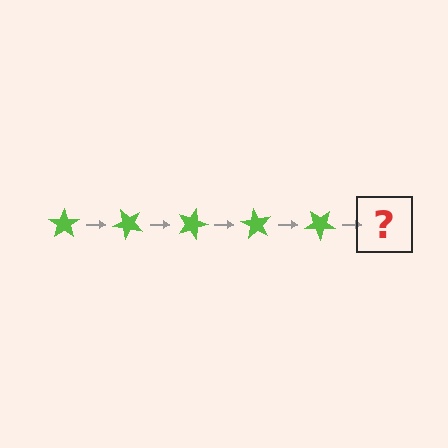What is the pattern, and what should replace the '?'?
The pattern is that the star rotates 45 degrees each step. The '?' should be a lime star rotated 225 degrees.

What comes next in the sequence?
The next element should be a lime star rotated 225 degrees.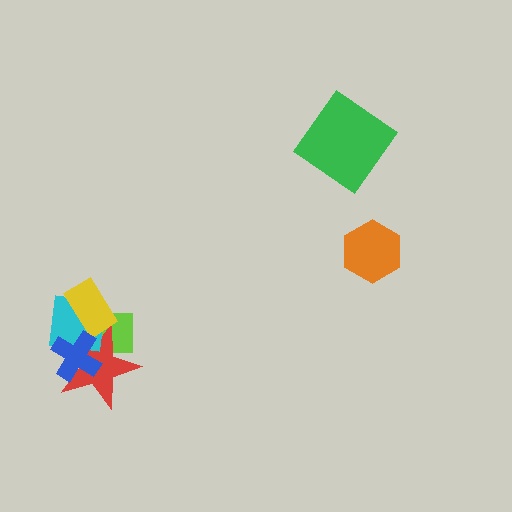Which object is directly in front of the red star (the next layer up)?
The cyan square is directly in front of the red star.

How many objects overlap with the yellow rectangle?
3 objects overlap with the yellow rectangle.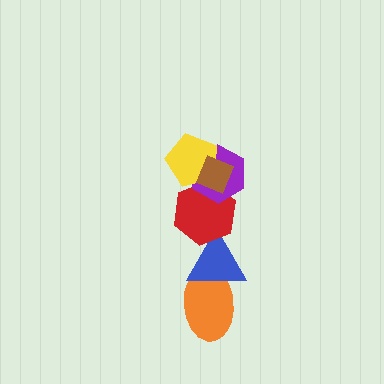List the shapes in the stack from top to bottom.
From top to bottom: the brown diamond, the yellow pentagon, the purple hexagon, the red hexagon, the blue triangle, the orange ellipse.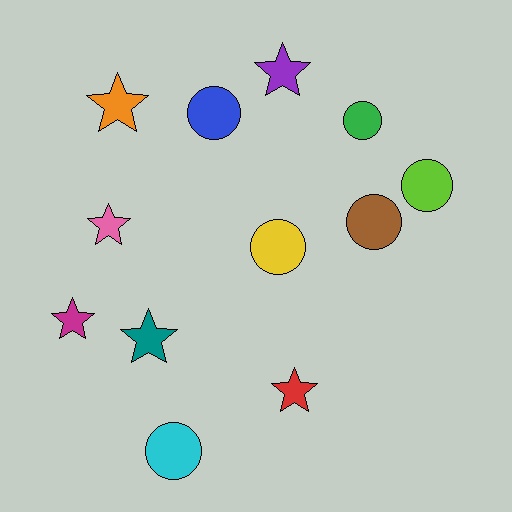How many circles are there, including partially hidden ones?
There are 6 circles.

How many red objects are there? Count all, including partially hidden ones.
There is 1 red object.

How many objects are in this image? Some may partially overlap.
There are 12 objects.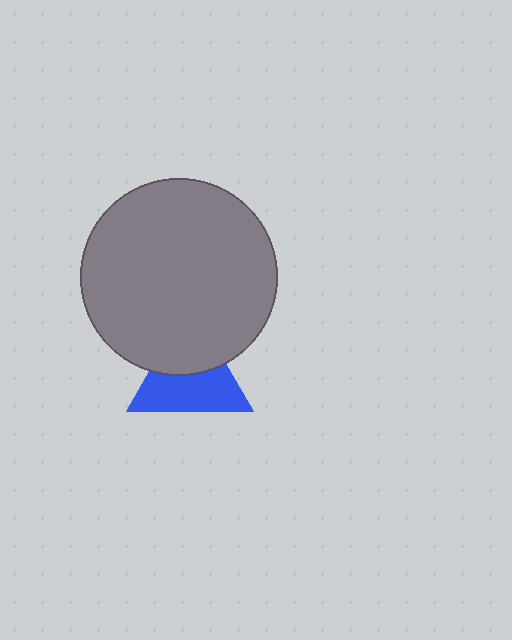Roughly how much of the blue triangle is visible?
About half of it is visible (roughly 58%).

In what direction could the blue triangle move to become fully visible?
The blue triangle could move down. That would shift it out from behind the gray circle entirely.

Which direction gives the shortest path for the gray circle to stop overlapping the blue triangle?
Moving up gives the shortest separation.